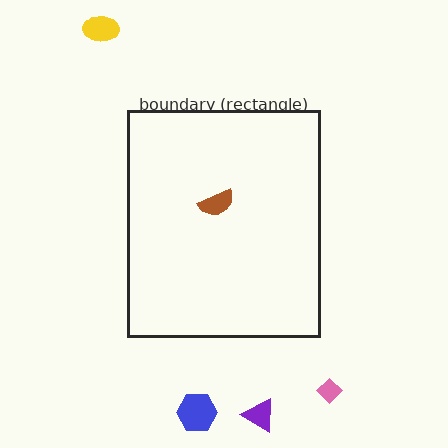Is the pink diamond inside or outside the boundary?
Outside.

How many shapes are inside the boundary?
1 inside, 4 outside.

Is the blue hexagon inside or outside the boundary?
Outside.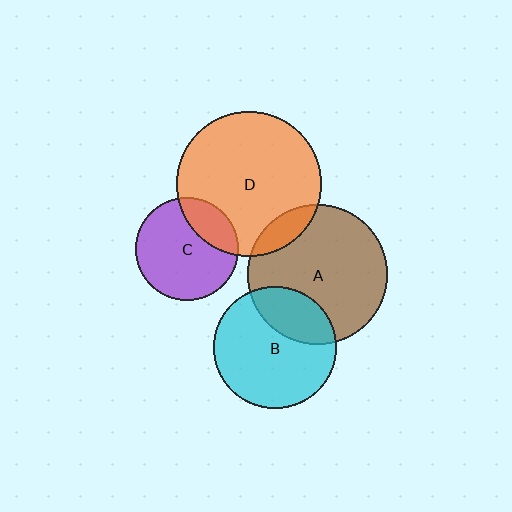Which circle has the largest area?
Circle D (orange).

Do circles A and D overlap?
Yes.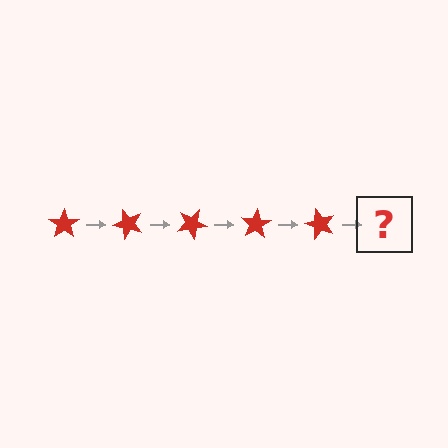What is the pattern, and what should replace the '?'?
The pattern is that the star rotates 50 degrees each step. The '?' should be a red star rotated 250 degrees.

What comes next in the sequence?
The next element should be a red star rotated 250 degrees.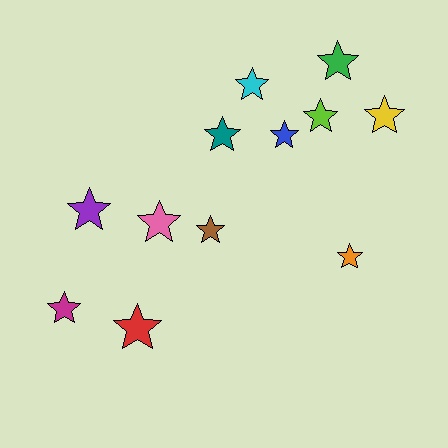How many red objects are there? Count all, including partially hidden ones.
There is 1 red object.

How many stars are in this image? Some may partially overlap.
There are 12 stars.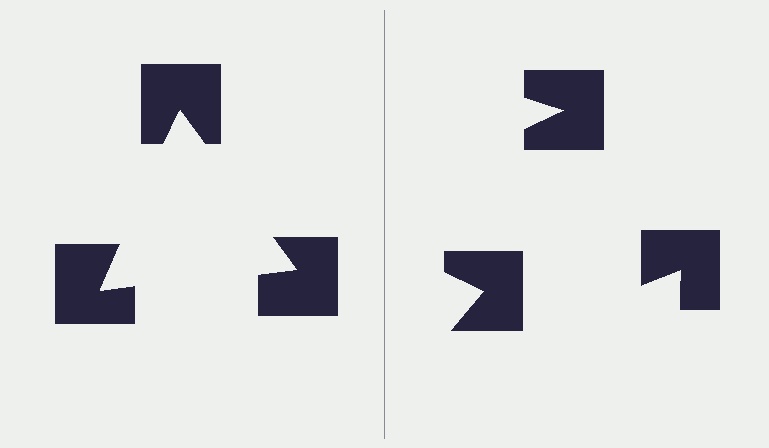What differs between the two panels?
The notched squares are positioned identically on both sides; only the wedge orientations differ. On the left they align to a triangle; on the right they are misaligned.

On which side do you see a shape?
An illusory triangle appears on the left side. On the right side the wedge cuts are rotated, so no coherent shape forms.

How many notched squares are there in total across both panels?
6 — 3 on each side.